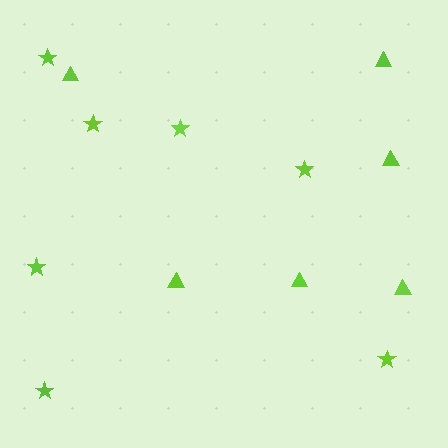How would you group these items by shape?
There are 2 groups: one group of stars (7) and one group of triangles (6).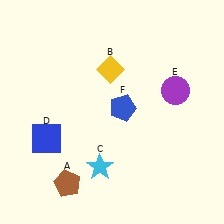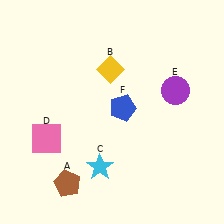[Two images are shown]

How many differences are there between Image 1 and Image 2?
There is 1 difference between the two images.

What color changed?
The square (D) changed from blue in Image 1 to pink in Image 2.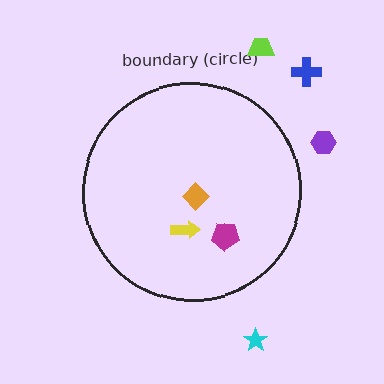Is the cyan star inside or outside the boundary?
Outside.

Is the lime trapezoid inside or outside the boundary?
Outside.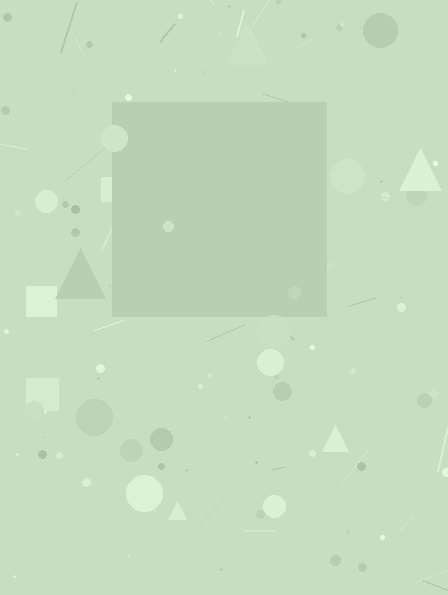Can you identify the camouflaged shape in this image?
The camouflaged shape is a square.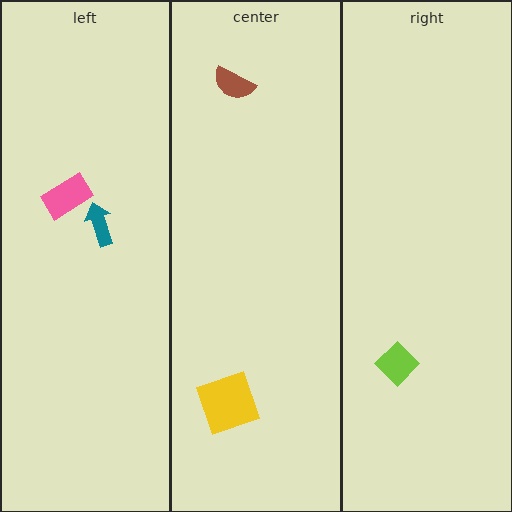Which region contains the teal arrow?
The left region.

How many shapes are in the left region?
2.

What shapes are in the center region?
The yellow square, the brown semicircle.